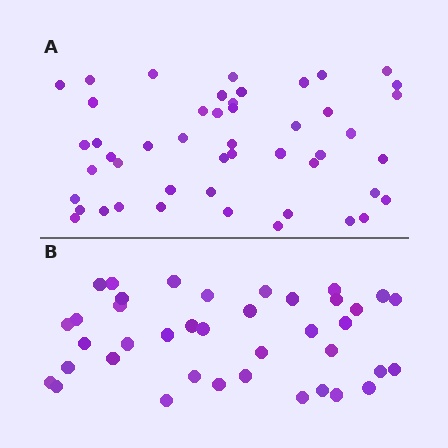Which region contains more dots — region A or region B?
Region A (the top region) has more dots.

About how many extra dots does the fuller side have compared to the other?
Region A has roughly 8 or so more dots than region B.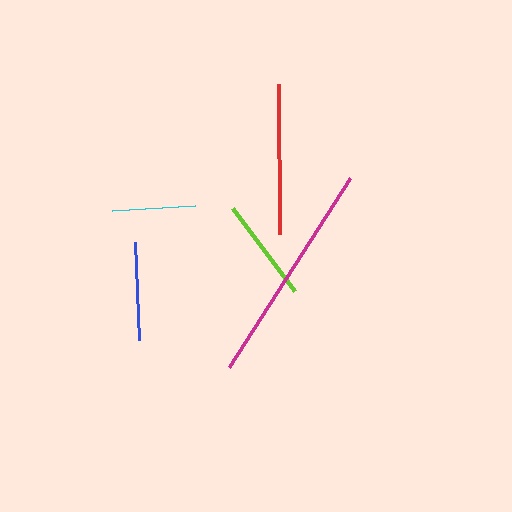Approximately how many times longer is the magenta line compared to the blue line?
The magenta line is approximately 2.3 times the length of the blue line.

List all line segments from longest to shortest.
From longest to shortest: magenta, red, lime, blue, cyan.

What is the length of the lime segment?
The lime segment is approximately 103 pixels long.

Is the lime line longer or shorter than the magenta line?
The magenta line is longer than the lime line.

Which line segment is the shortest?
The cyan line is the shortest at approximately 84 pixels.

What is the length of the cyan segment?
The cyan segment is approximately 84 pixels long.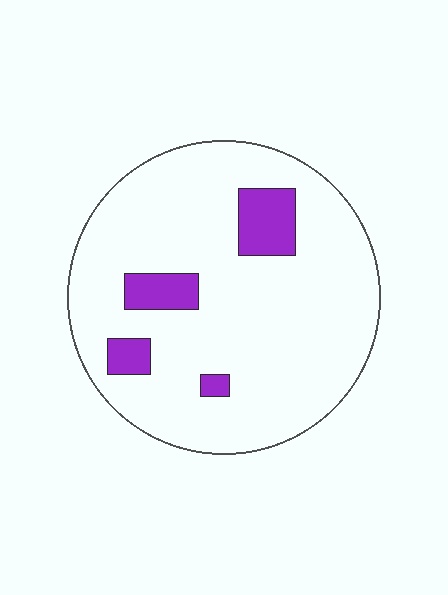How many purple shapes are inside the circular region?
4.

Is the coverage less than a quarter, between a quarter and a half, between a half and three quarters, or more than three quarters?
Less than a quarter.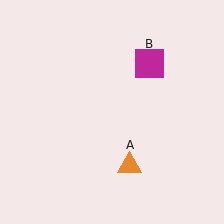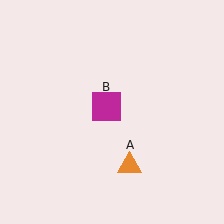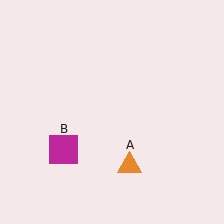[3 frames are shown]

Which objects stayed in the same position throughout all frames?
Orange triangle (object A) remained stationary.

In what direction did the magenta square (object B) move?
The magenta square (object B) moved down and to the left.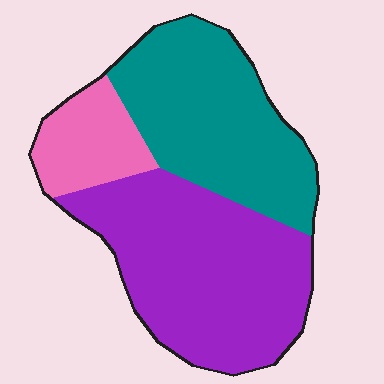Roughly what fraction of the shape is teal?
Teal takes up about three eighths (3/8) of the shape.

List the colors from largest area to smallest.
From largest to smallest: purple, teal, pink.